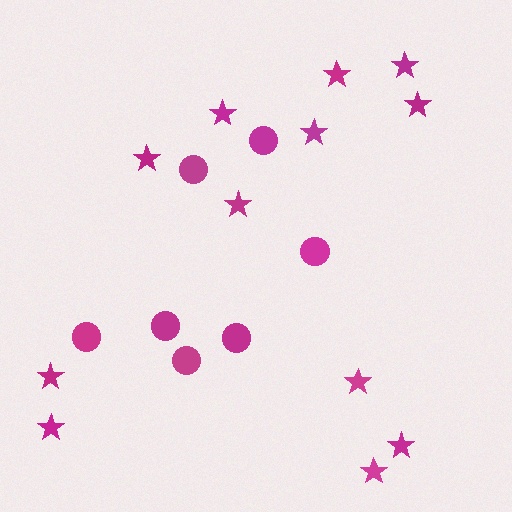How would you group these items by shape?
There are 2 groups: one group of circles (7) and one group of stars (12).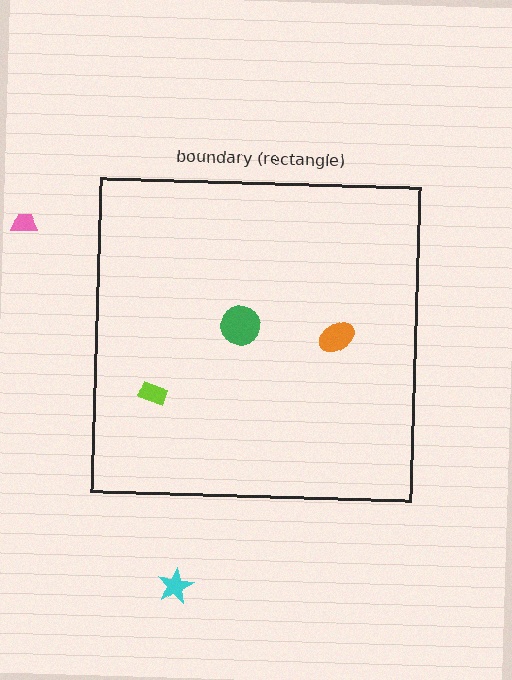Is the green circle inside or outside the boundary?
Inside.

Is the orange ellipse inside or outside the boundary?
Inside.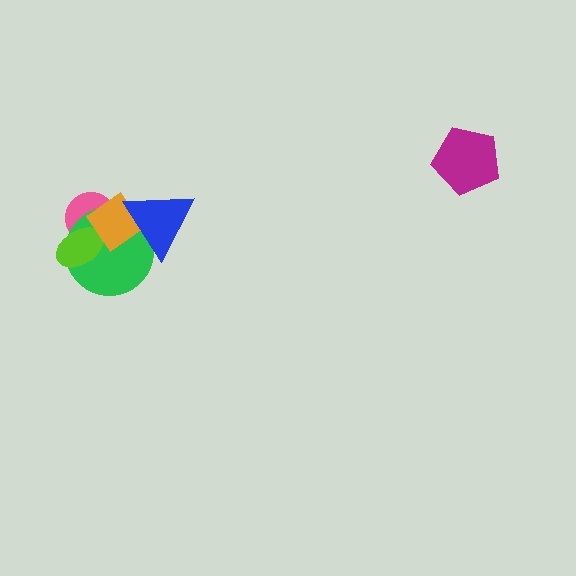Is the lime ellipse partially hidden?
Yes, it is partially covered by another shape.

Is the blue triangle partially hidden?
No, no other shape covers it.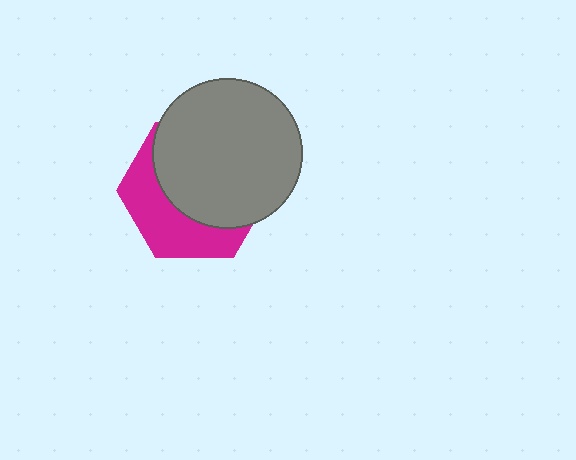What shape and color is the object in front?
The object in front is a gray circle.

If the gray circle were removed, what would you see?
You would see the complete magenta hexagon.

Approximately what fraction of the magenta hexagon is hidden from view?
Roughly 62% of the magenta hexagon is hidden behind the gray circle.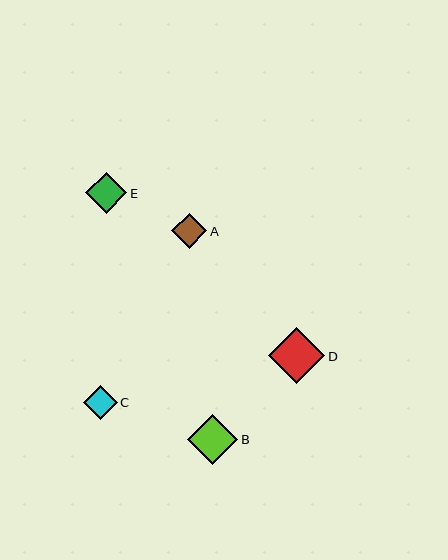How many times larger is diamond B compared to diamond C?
Diamond B is approximately 1.5 times the size of diamond C.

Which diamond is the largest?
Diamond D is the largest with a size of approximately 56 pixels.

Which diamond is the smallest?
Diamond C is the smallest with a size of approximately 33 pixels.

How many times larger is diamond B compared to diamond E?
Diamond B is approximately 1.2 times the size of diamond E.